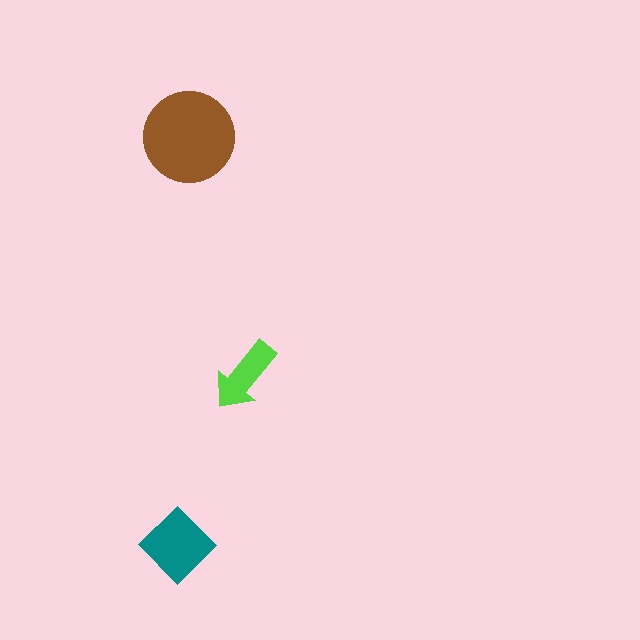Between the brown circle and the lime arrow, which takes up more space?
The brown circle.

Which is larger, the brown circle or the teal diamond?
The brown circle.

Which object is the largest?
The brown circle.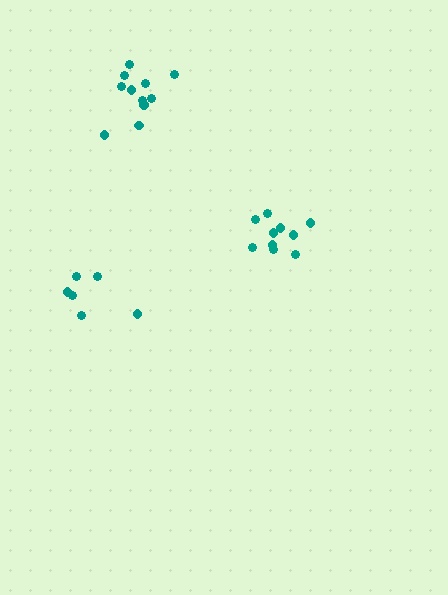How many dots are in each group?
Group 1: 10 dots, Group 2: 11 dots, Group 3: 6 dots (27 total).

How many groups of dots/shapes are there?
There are 3 groups.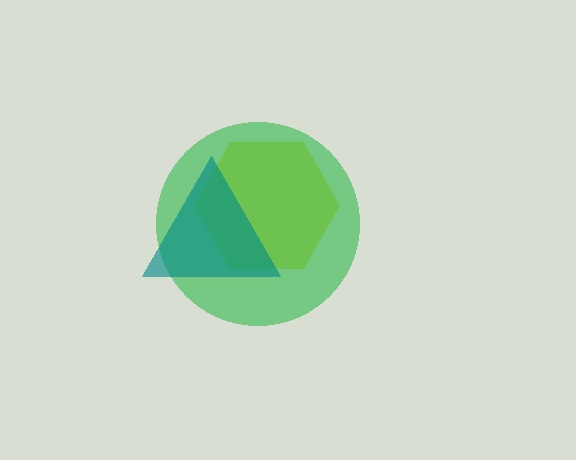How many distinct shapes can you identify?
There are 3 distinct shapes: a green circle, a lime hexagon, a teal triangle.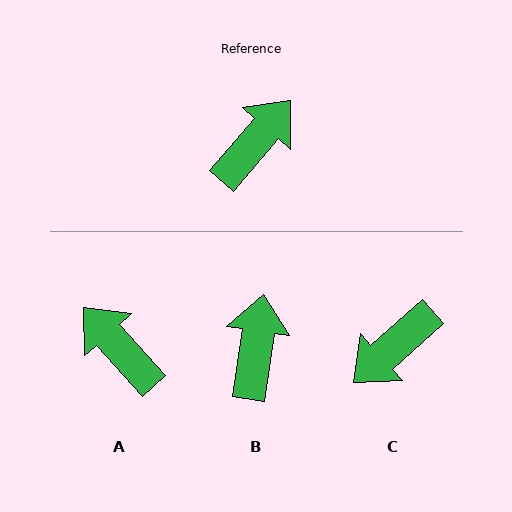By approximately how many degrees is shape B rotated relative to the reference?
Approximately 32 degrees counter-clockwise.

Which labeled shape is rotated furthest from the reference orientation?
C, about 172 degrees away.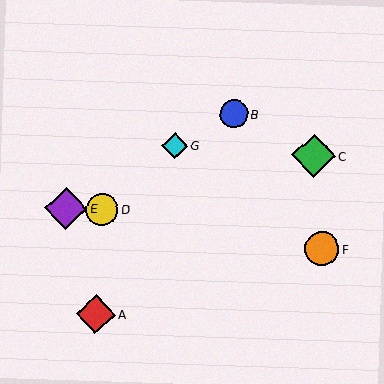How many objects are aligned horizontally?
2 objects (D, E) are aligned horizontally.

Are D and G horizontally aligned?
No, D is at y≈209 and G is at y≈145.